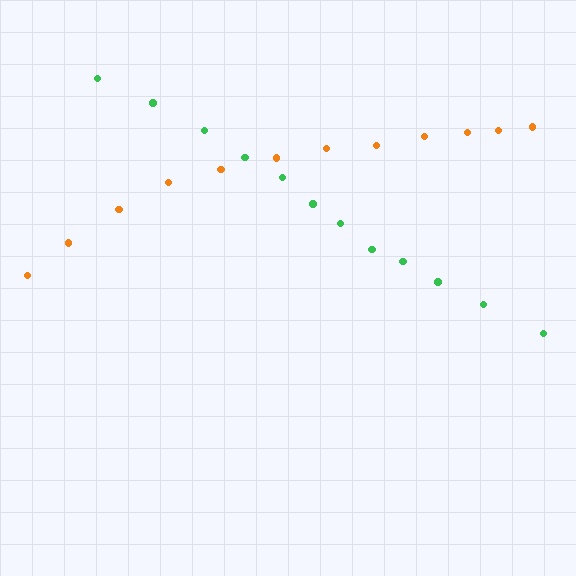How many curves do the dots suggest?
There are 2 distinct paths.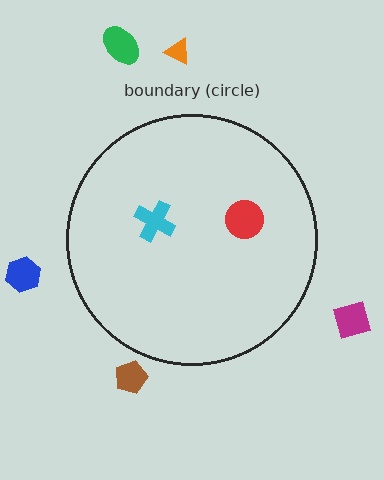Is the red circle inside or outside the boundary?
Inside.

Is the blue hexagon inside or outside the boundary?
Outside.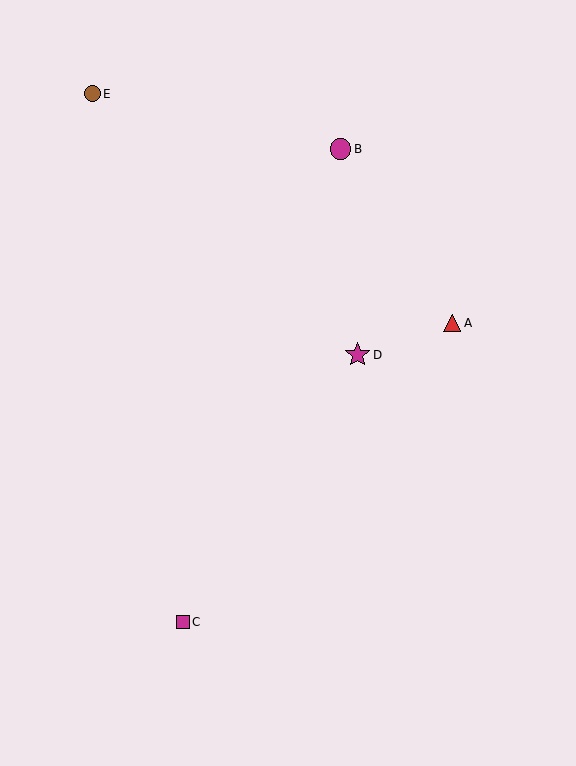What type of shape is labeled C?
Shape C is a magenta square.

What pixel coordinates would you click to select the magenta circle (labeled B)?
Click at (341, 149) to select the magenta circle B.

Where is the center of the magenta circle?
The center of the magenta circle is at (341, 149).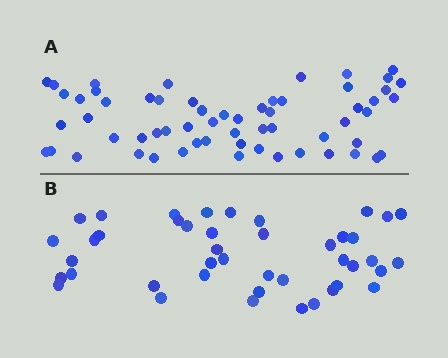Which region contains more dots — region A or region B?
Region A (the top region) has more dots.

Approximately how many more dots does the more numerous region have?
Region A has approximately 15 more dots than region B.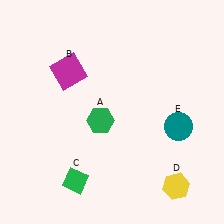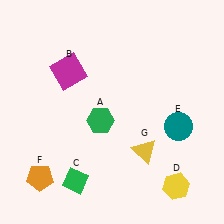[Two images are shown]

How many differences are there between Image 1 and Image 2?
There are 2 differences between the two images.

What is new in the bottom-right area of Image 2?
A yellow triangle (G) was added in the bottom-right area of Image 2.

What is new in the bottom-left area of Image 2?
An orange pentagon (F) was added in the bottom-left area of Image 2.